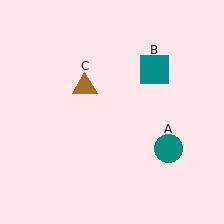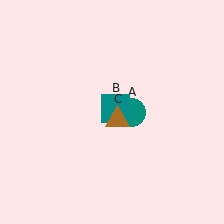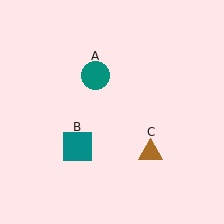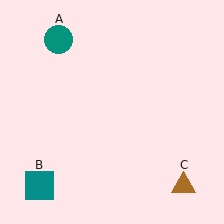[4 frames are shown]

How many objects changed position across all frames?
3 objects changed position: teal circle (object A), teal square (object B), brown triangle (object C).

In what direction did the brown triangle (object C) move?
The brown triangle (object C) moved down and to the right.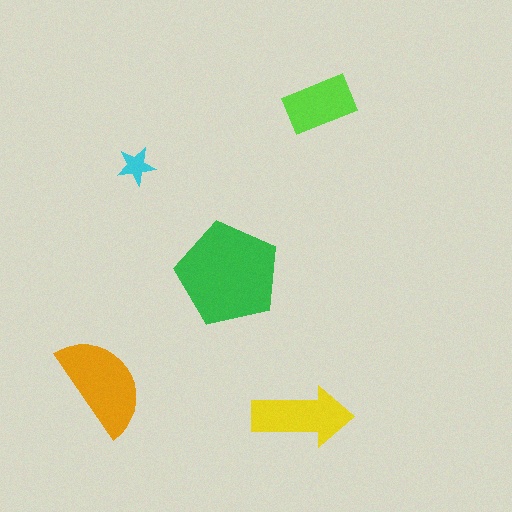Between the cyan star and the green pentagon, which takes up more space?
The green pentagon.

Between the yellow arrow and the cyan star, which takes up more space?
The yellow arrow.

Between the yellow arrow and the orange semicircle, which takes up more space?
The orange semicircle.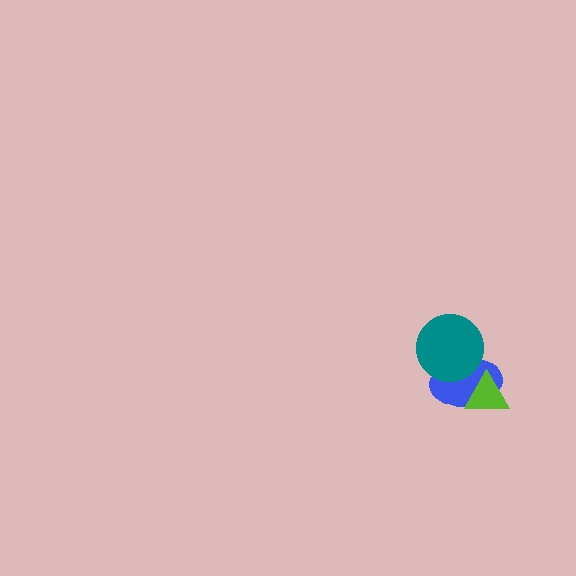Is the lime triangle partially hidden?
No, no other shape covers it.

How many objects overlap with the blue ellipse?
2 objects overlap with the blue ellipse.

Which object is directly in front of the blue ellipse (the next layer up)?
The lime triangle is directly in front of the blue ellipse.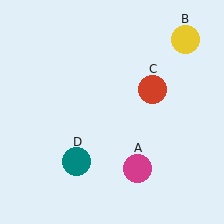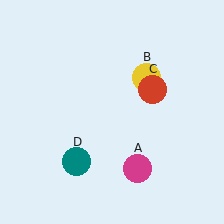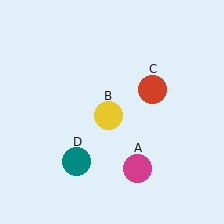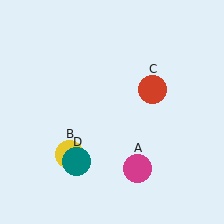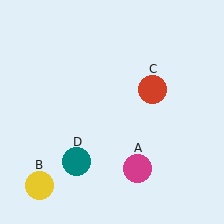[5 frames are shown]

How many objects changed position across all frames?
1 object changed position: yellow circle (object B).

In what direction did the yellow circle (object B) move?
The yellow circle (object B) moved down and to the left.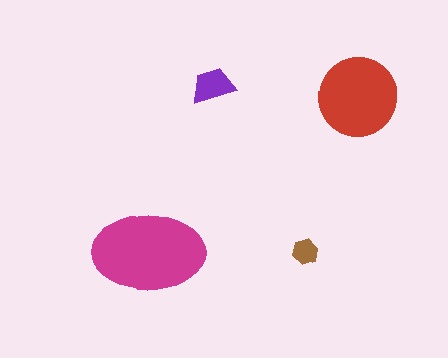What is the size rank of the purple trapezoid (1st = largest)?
3rd.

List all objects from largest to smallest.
The magenta ellipse, the red circle, the purple trapezoid, the brown hexagon.